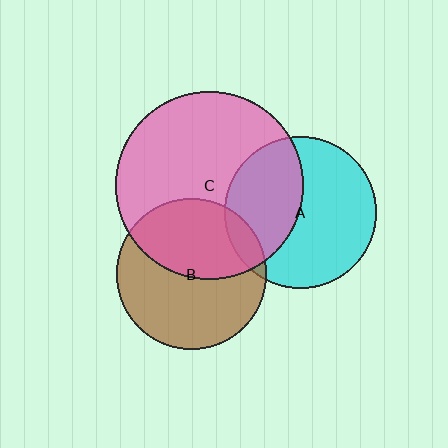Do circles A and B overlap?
Yes.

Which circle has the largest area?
Circle C (pink).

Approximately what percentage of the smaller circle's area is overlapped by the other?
Approximately 10%.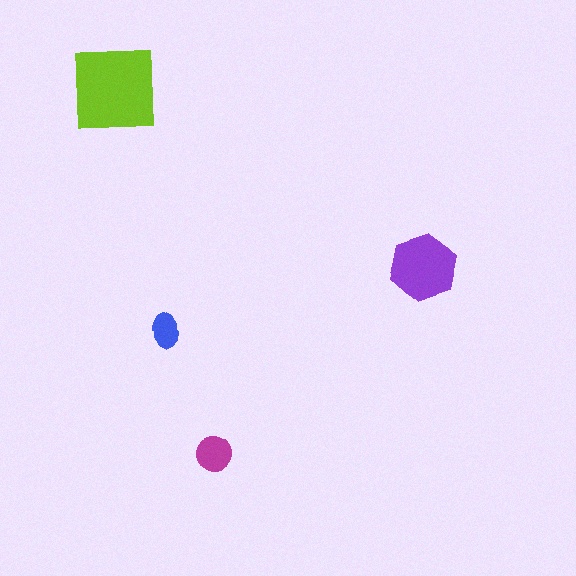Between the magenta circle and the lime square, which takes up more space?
The lime square.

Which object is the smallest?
The blue ellipse.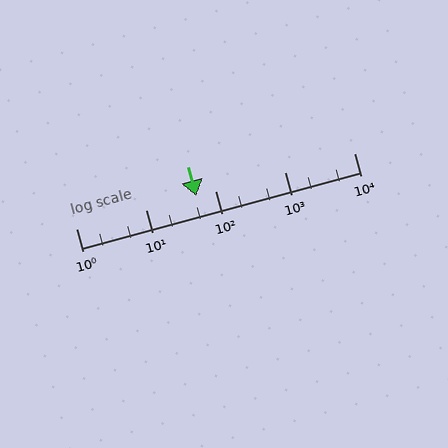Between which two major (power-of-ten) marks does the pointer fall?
The pointer is between 10 and 100.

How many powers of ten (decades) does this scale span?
The scale spans 4 decades, from 1 to 10000.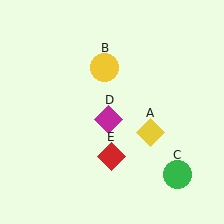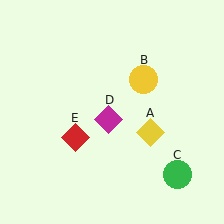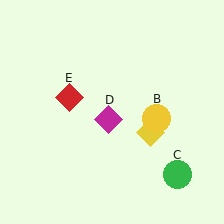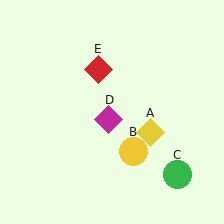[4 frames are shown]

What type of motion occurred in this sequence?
The yellow circle (object B), red diamond (object E) rotated clockwise around the center of the scene.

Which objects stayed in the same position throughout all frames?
Yellow diamond (object A) and green circle (object C) and magenta diamond (object D) remained stationary.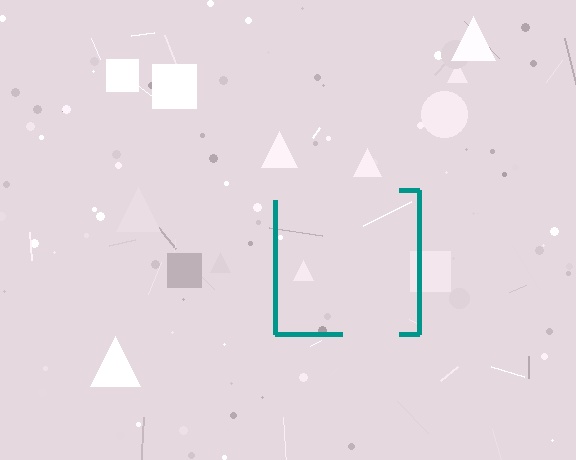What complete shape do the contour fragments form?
The contour fragments form a square.